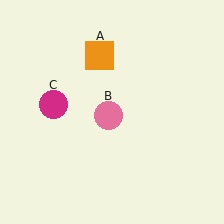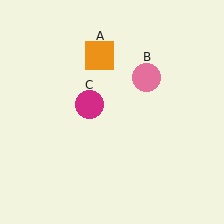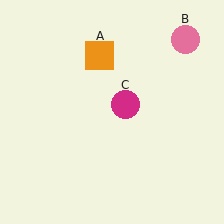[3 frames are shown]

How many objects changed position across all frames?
2 objects changed position: pink circle (object B), magenta circle (object C).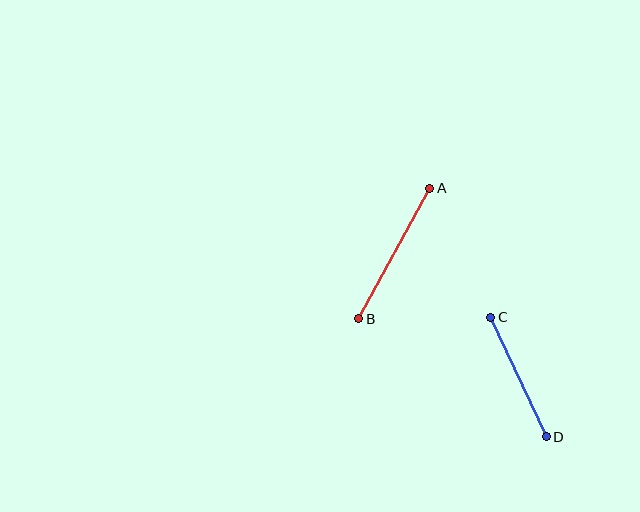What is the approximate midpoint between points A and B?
The midpoint is at approximately (394, 254) pixels.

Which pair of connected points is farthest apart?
Points A and B are farthest apart.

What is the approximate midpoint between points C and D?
The midpoint is at approximately (518, 377) pixels.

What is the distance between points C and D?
The distance is approximately 132 pixels.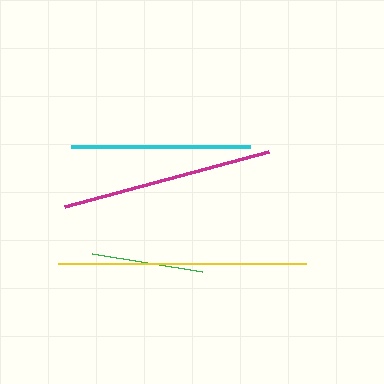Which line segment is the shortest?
The green line is the shortest at approximately 112 pixels.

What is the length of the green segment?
The green segment is approximately 112 pixels long.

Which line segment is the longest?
The yellow line is the longest at approximately 248 pixels.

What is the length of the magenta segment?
The magenta segment is approximately 211 pixels long.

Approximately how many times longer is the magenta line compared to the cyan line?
The magenta line is approximately 1.2 times the length of the cyan line.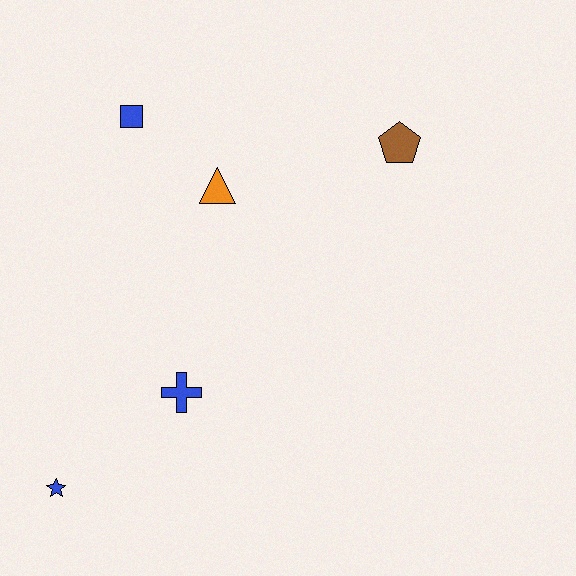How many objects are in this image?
There are 5 objects.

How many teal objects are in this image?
There are no teal objects.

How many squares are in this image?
There is 1 square.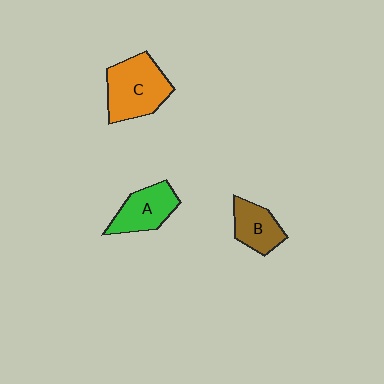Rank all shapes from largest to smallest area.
From largest to smallest: C (orange), A (green), B (brown).